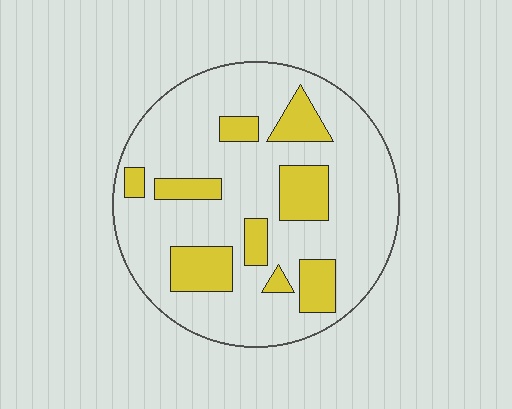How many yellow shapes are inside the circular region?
9.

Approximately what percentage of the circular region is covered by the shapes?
Approximately 20%.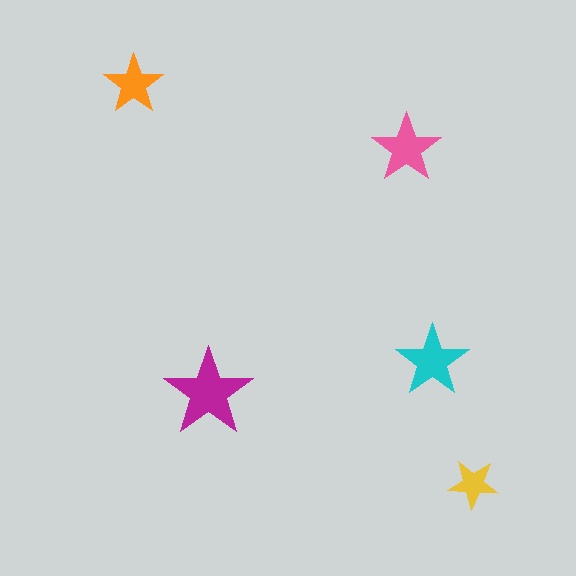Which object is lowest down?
The yellow star is bottommost.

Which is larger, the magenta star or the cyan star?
The magenta one.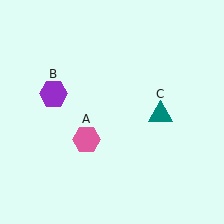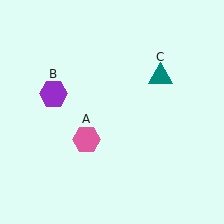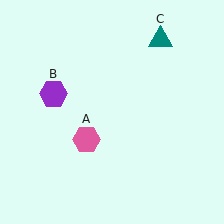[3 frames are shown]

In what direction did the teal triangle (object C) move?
The teal triangle (object C) moved up.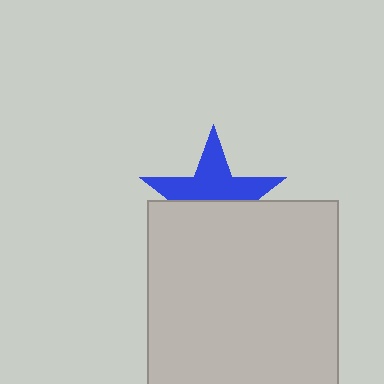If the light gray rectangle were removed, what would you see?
You would see the complete blue star.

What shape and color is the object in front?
The object in front is a light gray rectangle.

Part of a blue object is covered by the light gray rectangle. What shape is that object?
It is a star.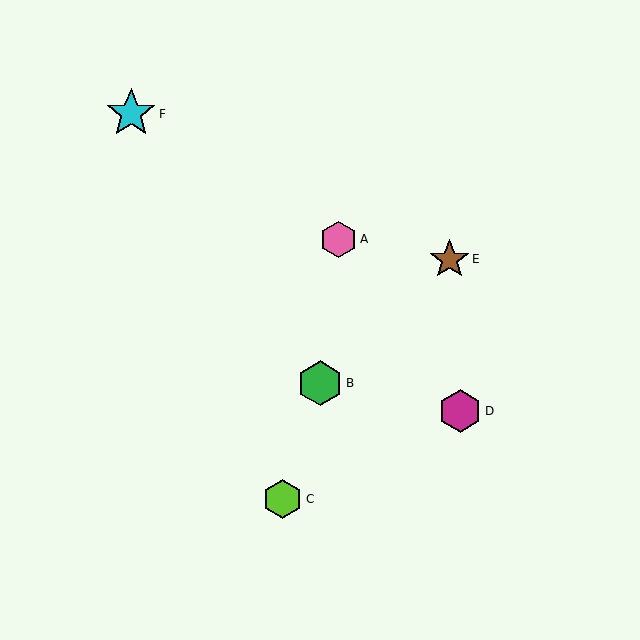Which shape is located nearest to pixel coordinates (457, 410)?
The magenta hexagon (labeled D) at (460, 411) is nearest to that location.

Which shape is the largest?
The cyan star (labeled F) is the largest.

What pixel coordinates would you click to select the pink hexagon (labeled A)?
Click at (338, 239) to select the pink hexagon A.